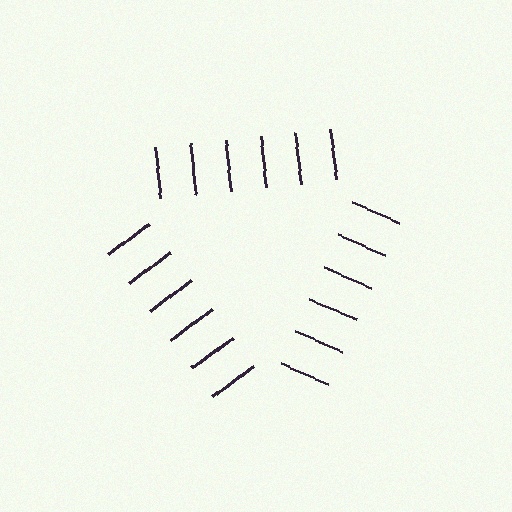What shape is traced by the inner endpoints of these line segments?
An illusory triangle — the line segments terminate on its edges but no continuous stroke is drawn.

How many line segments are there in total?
18 — 6 along each of the 3 edges.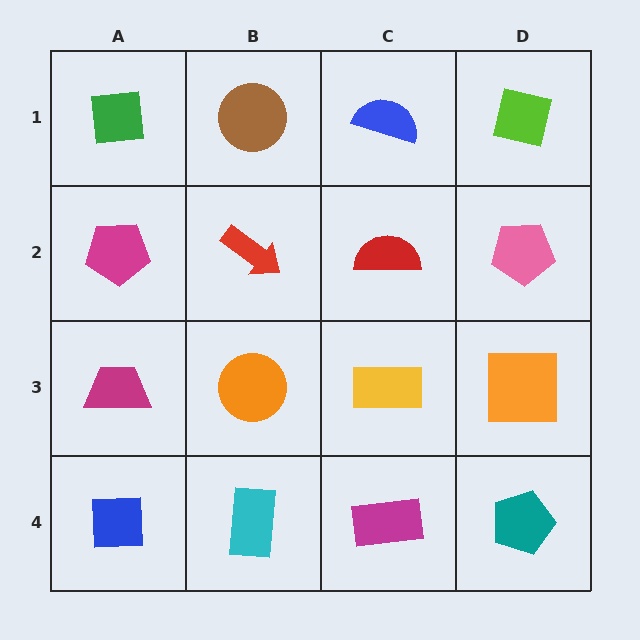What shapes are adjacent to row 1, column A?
A magenta pentagon (row 2, column A), a brown circle (row 1, column B).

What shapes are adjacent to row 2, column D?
A lime square (row 1, column D), an orange square (row 3, column D), a red semicircle (row 2, column C).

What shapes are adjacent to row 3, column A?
A magenta pentagon (row 2, column A), a blue square (row 4, column A), an orange circle (row 3, column B).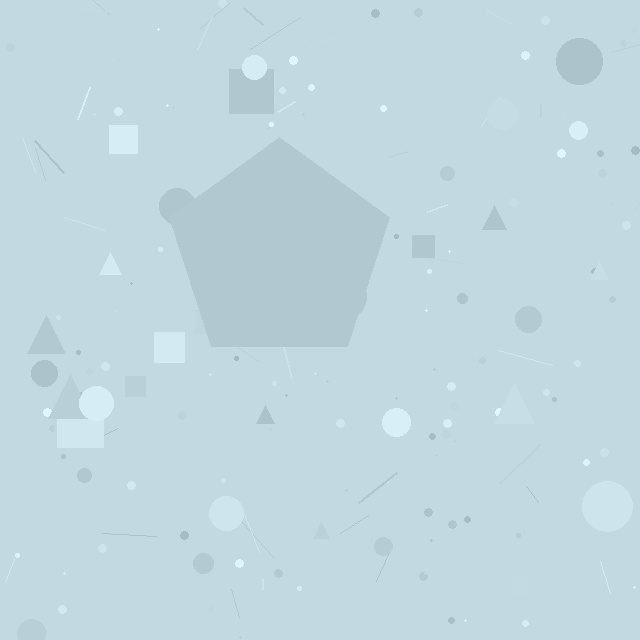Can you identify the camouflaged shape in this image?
The camouflaged shape is a pentagon.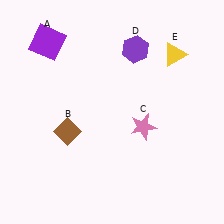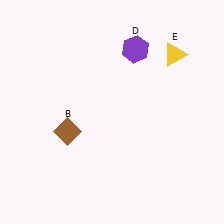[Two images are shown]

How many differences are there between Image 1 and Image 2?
There are 2 differences between the two images.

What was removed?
The pink star (C), the purple square (A) were removed in Image 2.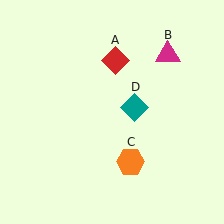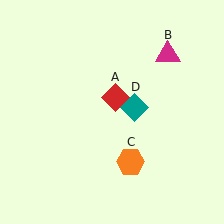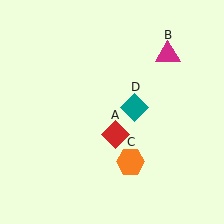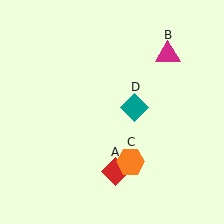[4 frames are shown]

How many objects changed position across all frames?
1 object changed position: red diamond (object A).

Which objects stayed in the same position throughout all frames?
Magenta triangle (object B) and orange hexagon (object C) and teal diamond (object D) remained stationary.